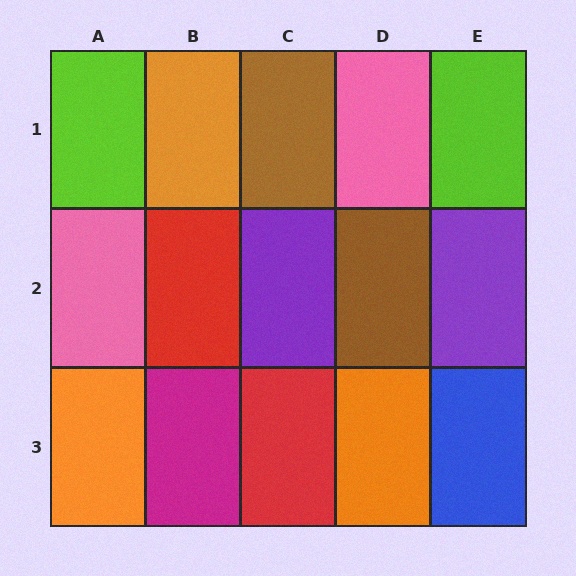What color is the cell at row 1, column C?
Brown.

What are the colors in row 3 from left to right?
Orange, magenta, red, orange, blue.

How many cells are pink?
2 cells are pink.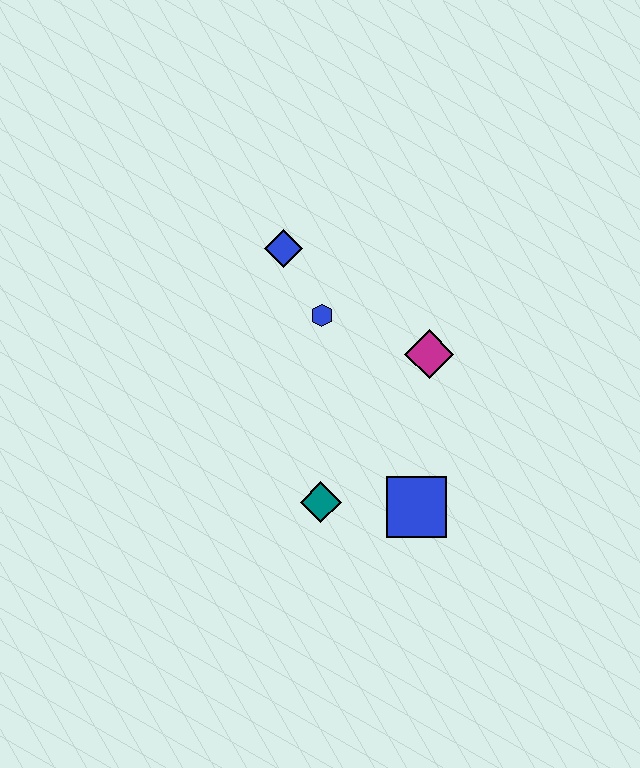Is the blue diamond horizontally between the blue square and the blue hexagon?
No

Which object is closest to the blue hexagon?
The blue diamond is closest to the blue hexagon.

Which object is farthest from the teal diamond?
The blue diamond is farthest from the teal diamond.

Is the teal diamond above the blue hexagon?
No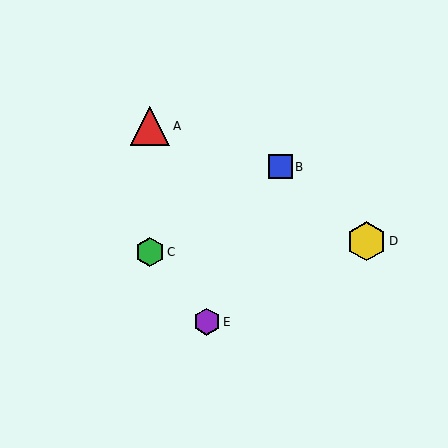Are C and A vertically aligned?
Yes, both are at x≈150.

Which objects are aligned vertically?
Objects A, C are aligned vertically.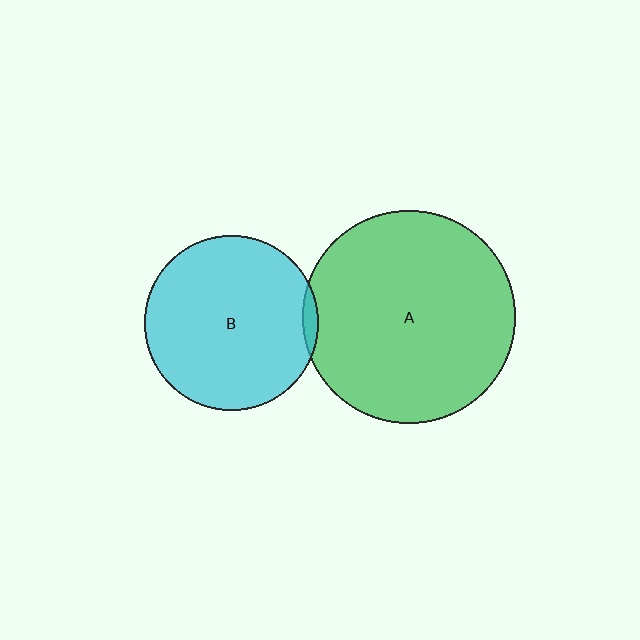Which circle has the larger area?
Circle A (green).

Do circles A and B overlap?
Yes.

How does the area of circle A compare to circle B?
Approximately 1.5 times.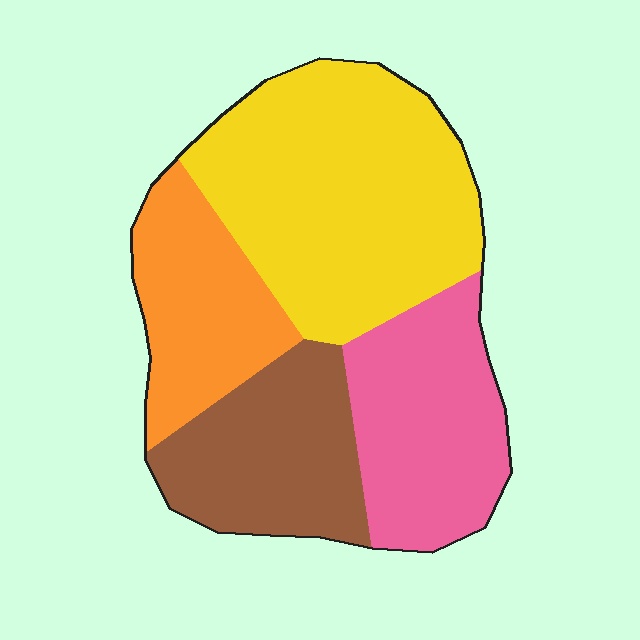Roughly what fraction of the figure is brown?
Brown covers 20% of the figure.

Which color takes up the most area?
Yellow, at roughly 40%.